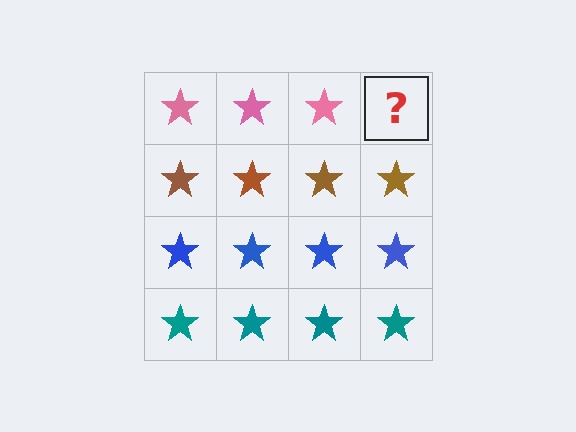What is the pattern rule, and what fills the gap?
The rule is that each row has a consistent color. The gap should be filled with a pink star.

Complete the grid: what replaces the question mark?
The question mark should be replaced with a pink star.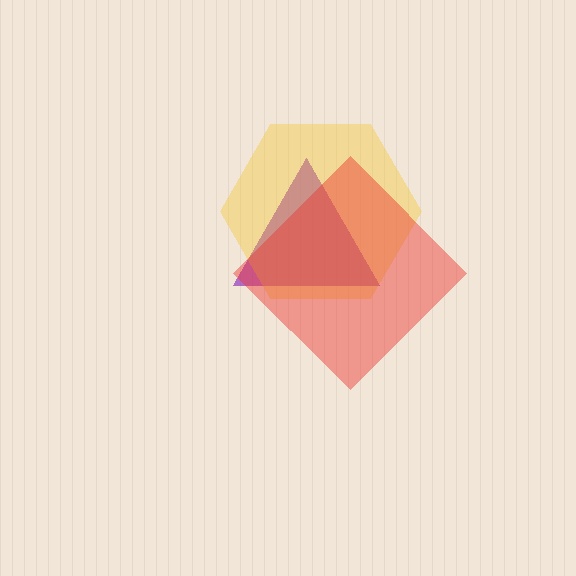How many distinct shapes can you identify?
There are 3 distinct shapes: a purple triangle, a yellow hexagon, a red diamond.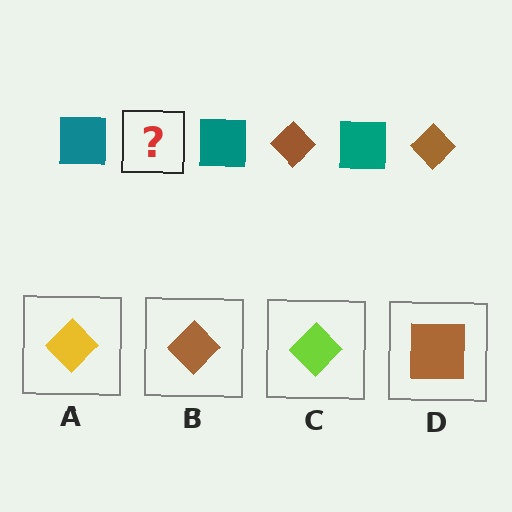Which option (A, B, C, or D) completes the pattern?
B.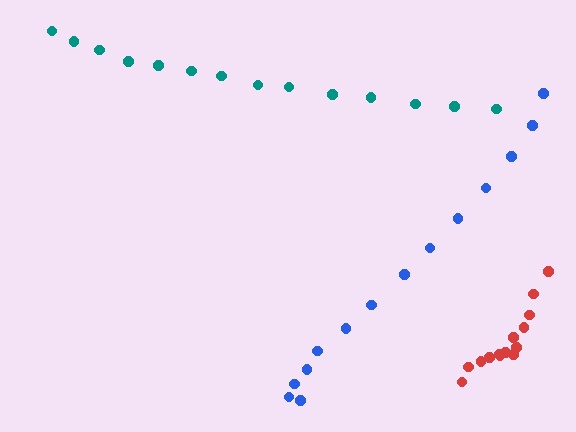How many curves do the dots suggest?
There are 3 distinct paths.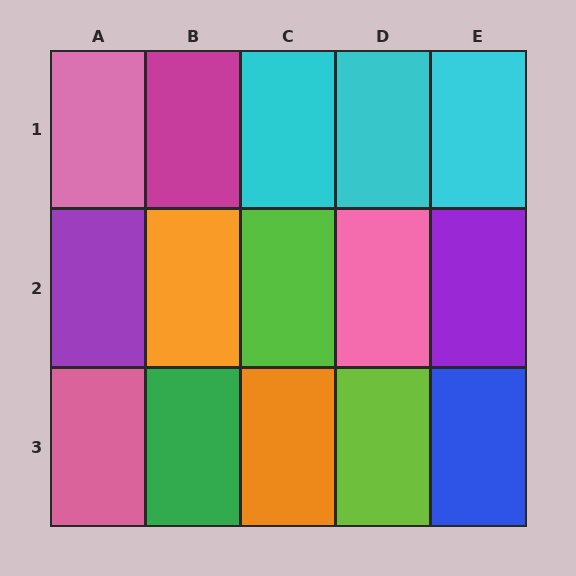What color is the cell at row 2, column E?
Purple.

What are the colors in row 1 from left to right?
Pink, magenta, cyan, cyan, cyan.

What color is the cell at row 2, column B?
Orange.